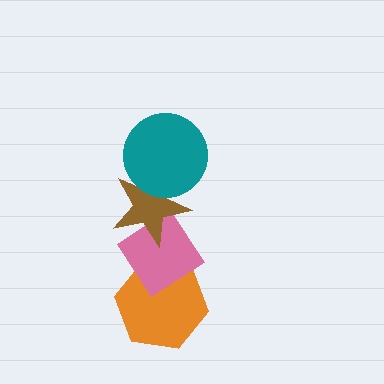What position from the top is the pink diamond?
The pink diamond is 3rd from the top.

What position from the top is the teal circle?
The teal circle is 1st from the top.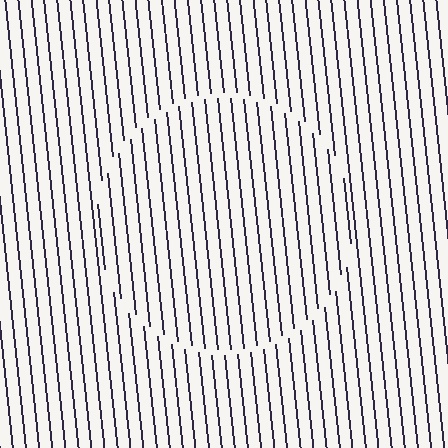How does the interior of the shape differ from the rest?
The interior of the shape contains the same grating, shifted by half a period — the contour is defined by the phase discontinuity where line-ends from the inner and outer gratings abut.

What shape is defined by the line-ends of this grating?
An illusory circle. The interior of the shape contains the same grating, shifted by half a period — the contour is defined by the phase discontinuity where line-ends from the inner and outer gratings abut.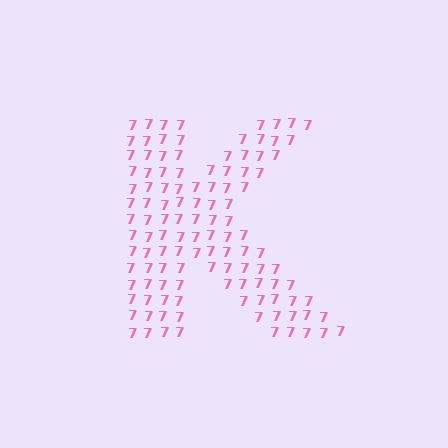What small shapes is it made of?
It is made of small digit 7's.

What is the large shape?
The large shape is the letter K.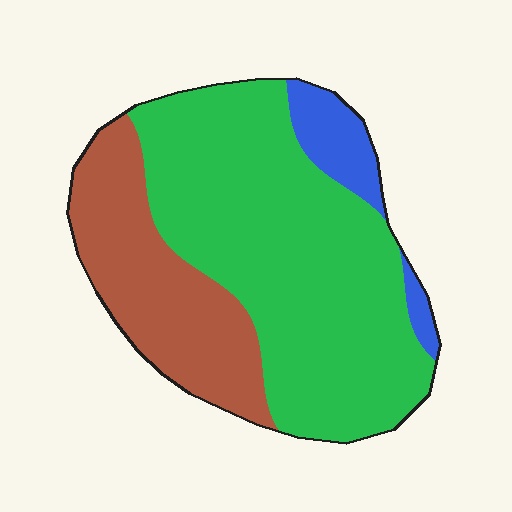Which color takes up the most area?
Green, at roughly 65%.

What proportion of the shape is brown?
Brown takes up about one quarter (1/4) of the shape.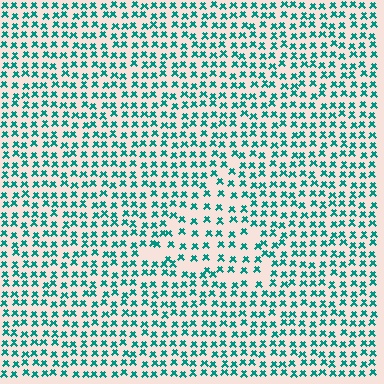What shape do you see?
I see a triangle.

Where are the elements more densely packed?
The elements are more densely packed outside the triangle boundary.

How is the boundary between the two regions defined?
The boundary is defined by a change in element density (approximately 1.6x ratio). All elements are the same color, size, and shape.